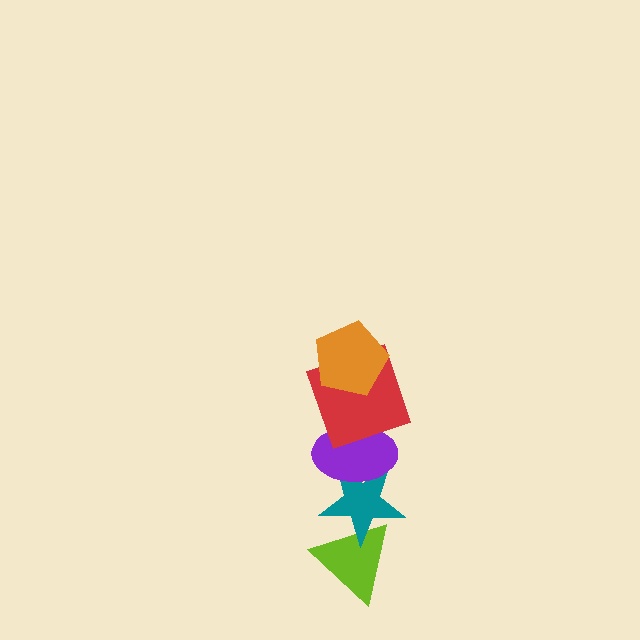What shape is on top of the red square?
The orange pentagon is on top of the red square.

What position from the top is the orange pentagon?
The orange pentagon is 1st from the top.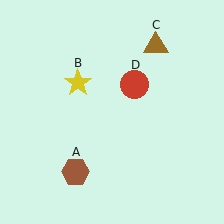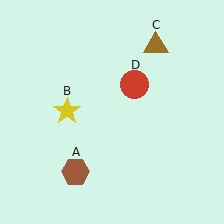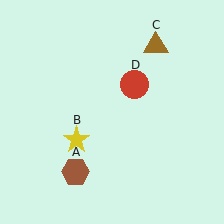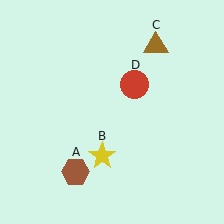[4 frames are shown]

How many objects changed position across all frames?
1 object changed position: yellow star (object B).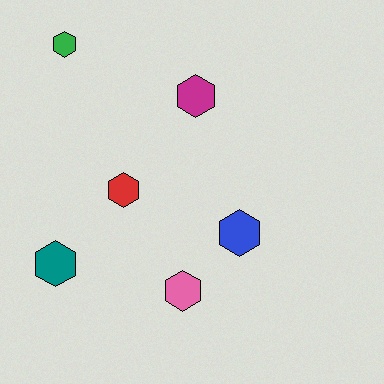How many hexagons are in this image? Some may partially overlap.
There are 6 hexagons.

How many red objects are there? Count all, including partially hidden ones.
There is 1 red object.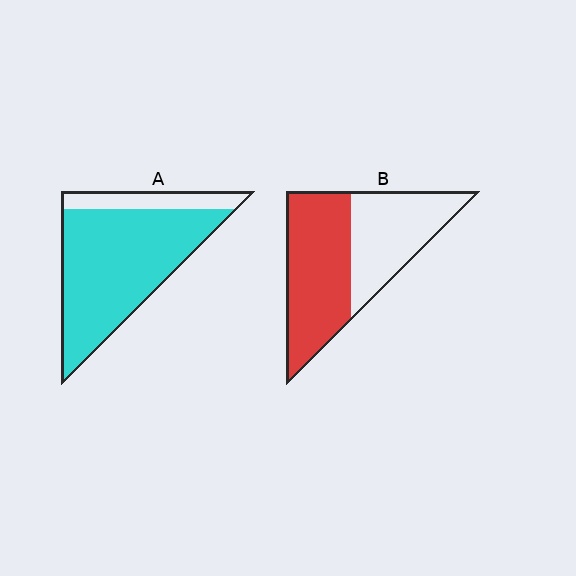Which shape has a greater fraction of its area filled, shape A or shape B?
Shape A.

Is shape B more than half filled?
Yes.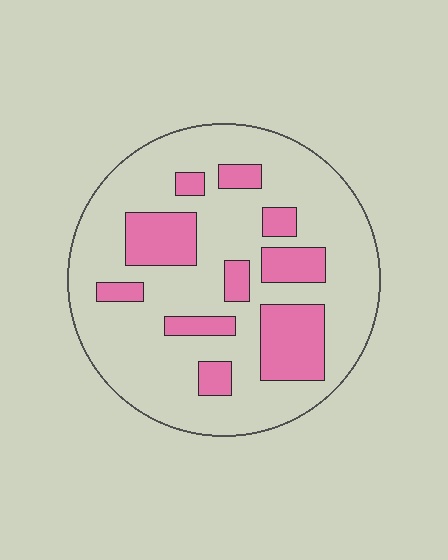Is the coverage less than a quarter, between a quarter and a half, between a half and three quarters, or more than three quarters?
Less than a quarter.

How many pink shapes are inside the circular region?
10.